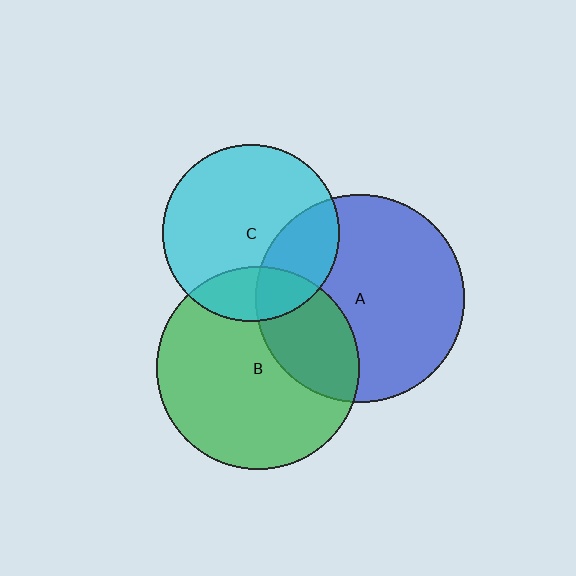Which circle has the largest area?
Circle A (blue).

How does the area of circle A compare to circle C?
Approximately 1.4 times.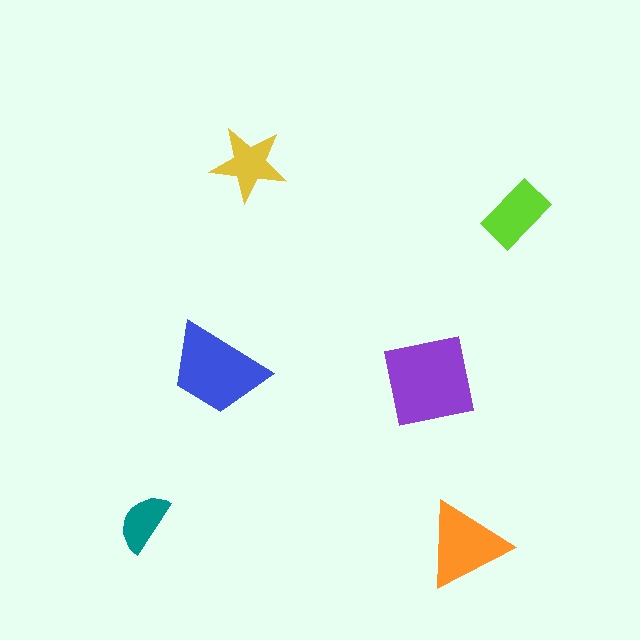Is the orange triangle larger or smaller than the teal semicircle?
Larger.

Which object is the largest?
The purple square.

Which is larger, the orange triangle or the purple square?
The purple square.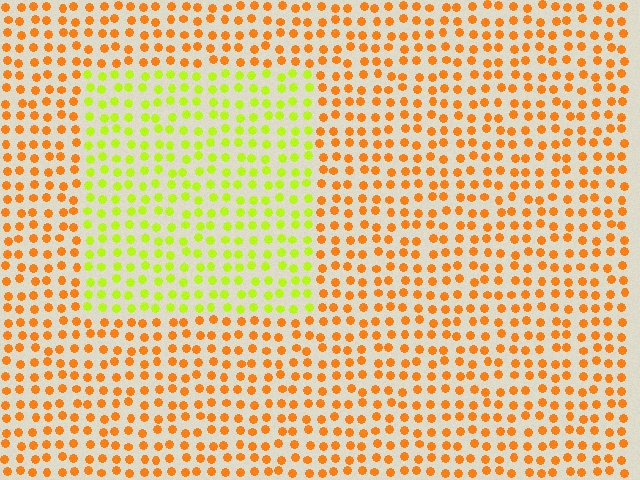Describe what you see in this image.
The image is filled with small orange elements in a uniform arrangement. A rectangle-shaped region is visible where the elements are tinted to a slightly different hue, forming a subtle color boundary.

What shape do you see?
I see a rectangle.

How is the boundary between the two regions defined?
The boundary is defined purely by a slight shift in hue (about 50 degrees). Spacing, size, and orientation are identical on both sides.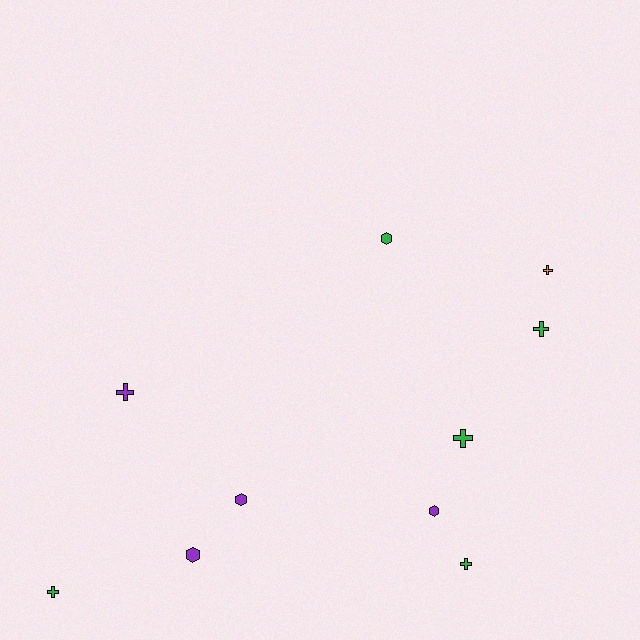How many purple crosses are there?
There is 1 purple cross.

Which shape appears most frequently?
Cross, with 6 objects.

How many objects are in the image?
There are 10 objects.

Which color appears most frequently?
Green, with 5 objects.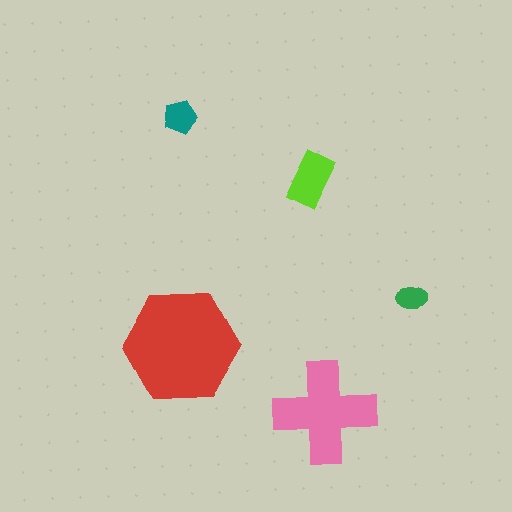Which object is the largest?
The red hexagon.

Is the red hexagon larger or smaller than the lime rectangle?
Larger.